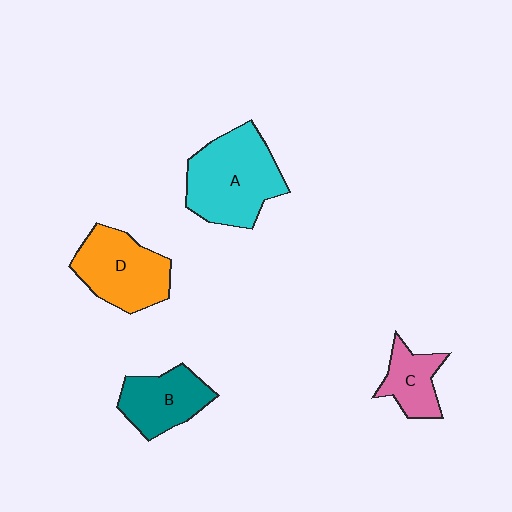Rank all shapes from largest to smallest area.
From largest to smallest: A (cyan), D (orange), B (teal), C (pink).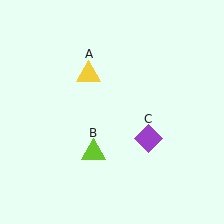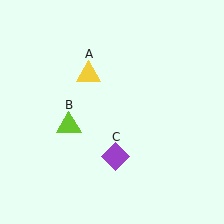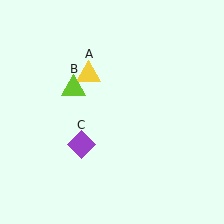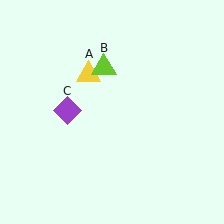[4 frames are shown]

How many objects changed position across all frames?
2 objects changed position: lime triangle (object B), purple diamond (object C).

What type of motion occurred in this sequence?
The lime triangle (object B), purple diamond (object C) rotated clockwise around the center of the scene.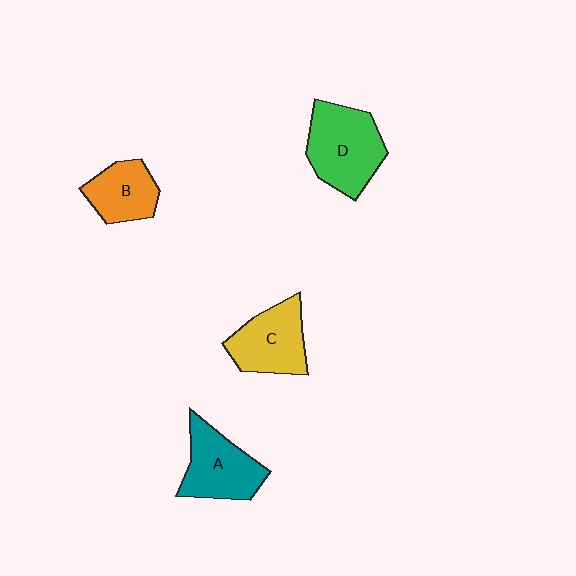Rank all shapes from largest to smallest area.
From largest to smallest: D (green), A (teal), C (yellow), B (orange).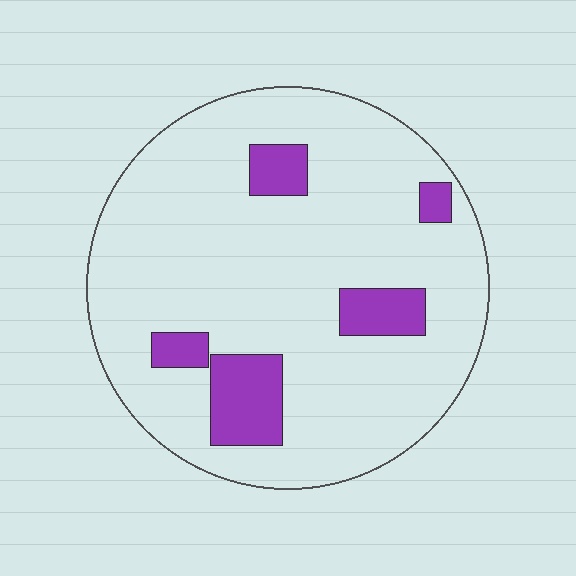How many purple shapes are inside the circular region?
5.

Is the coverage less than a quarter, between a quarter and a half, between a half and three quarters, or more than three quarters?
Less than a quarter.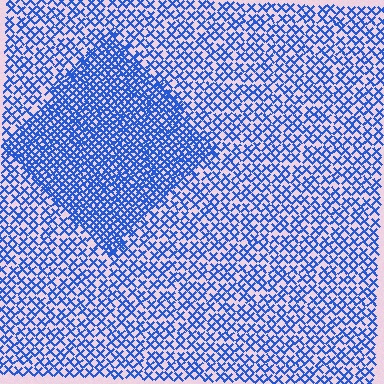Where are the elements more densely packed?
The elements are more densely packed inside the diamond boundary.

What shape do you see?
I see a diamond.